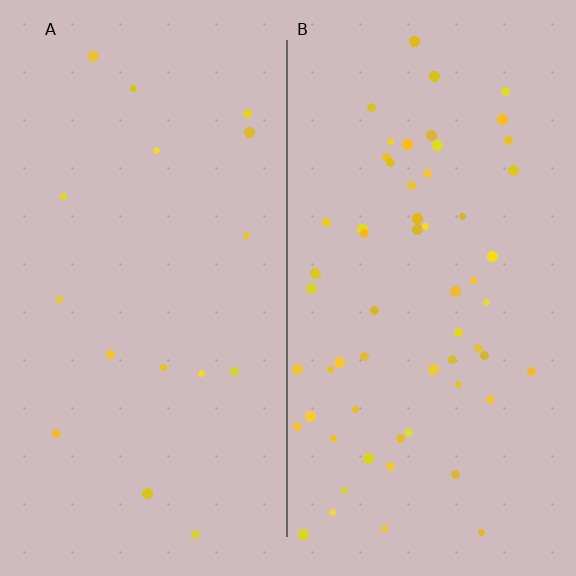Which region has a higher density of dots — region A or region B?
B (the right).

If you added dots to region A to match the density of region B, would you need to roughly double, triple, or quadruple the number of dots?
Approximately quadruple.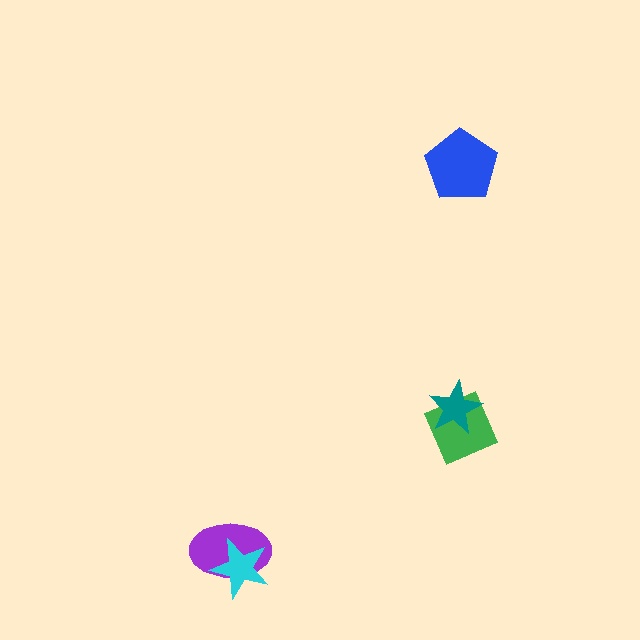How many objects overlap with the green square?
1 object overlaps with the green square.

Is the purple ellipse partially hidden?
Yes, it is partially covered by another shape.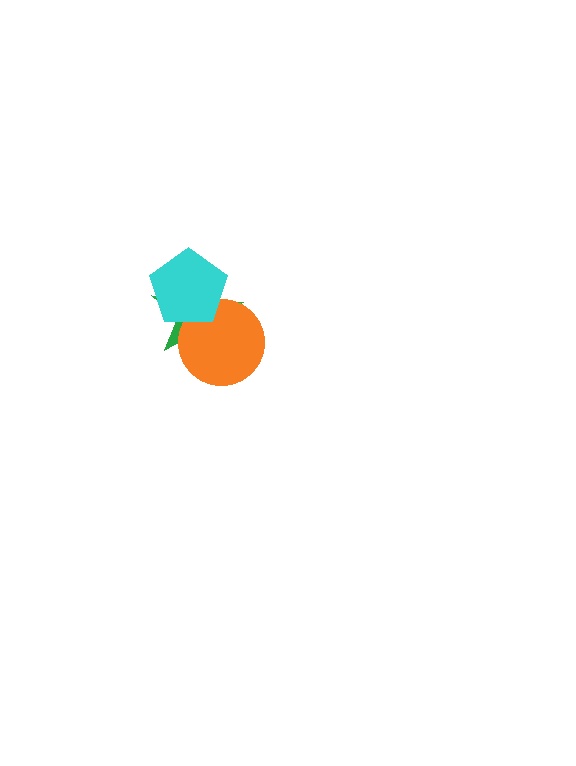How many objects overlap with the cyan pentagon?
2 objects overlap with the cyan pentagon.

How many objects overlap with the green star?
2 objects overlap with the green star.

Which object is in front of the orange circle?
The cyan pentagon is in front of the orange circle.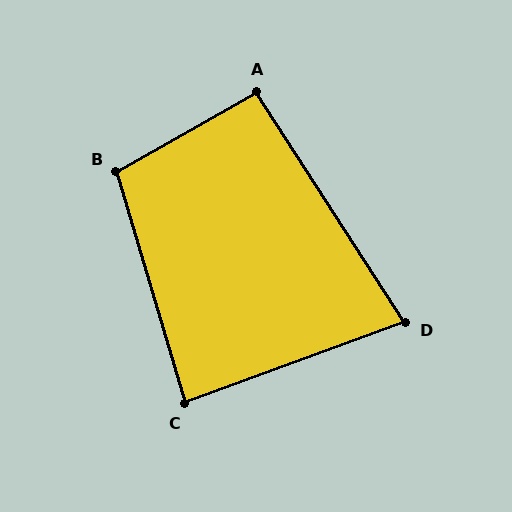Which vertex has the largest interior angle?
B, at approximately 103 degrees.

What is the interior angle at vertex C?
Approximately 86 degrees (approximately right).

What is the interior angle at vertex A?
Approximately 94 degrees (approximately right).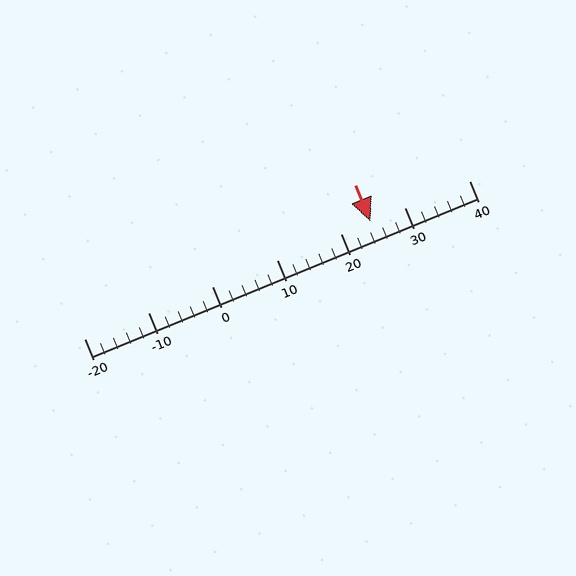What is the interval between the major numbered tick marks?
The major tick marks are spaced 10 units apart.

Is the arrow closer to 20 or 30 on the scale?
The arrow is closer to 20.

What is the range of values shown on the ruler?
The ruler shows values from -20 to 40.